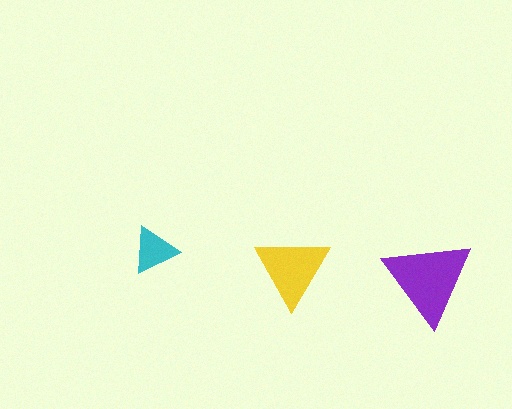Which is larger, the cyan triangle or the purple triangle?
The purple one.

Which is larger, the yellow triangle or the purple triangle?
The purple one.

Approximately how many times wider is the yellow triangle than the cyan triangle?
About 1.5 times wider.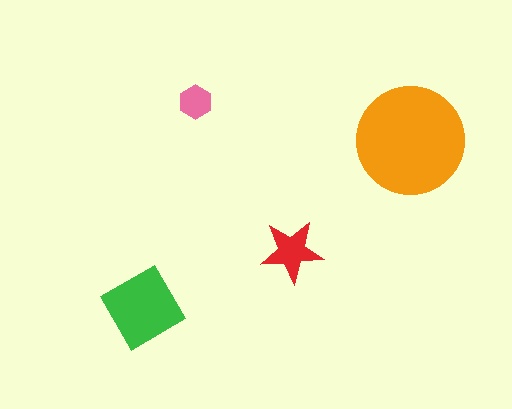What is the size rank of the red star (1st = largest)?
3rd.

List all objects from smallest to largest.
The pink hexagon, the red star, the green diamond, the orange circle.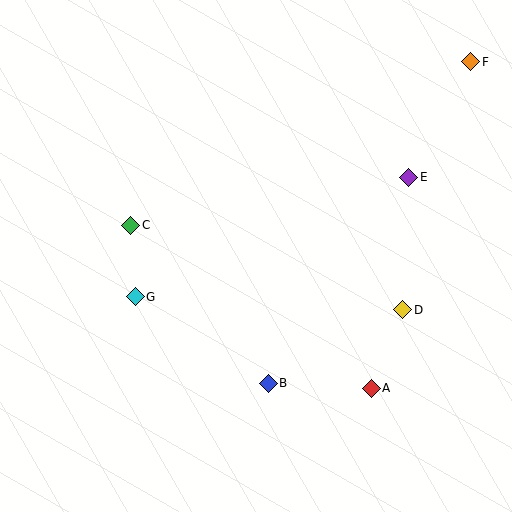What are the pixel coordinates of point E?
Point E is at (409, 177).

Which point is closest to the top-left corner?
Point C is closest to the top-left corner.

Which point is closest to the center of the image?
Point G at (135, 297) is closest to the center.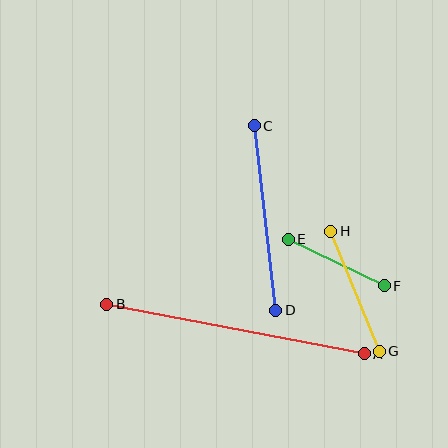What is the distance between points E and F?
The distance is approximately 107 pixels.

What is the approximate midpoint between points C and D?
The midpoint is at approximately (265, 218) pixels.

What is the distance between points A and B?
The distance is approximately 262 pixels.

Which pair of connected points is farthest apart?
Points A and B are farthest apart.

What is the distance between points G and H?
The distance is approximately 130 pixels.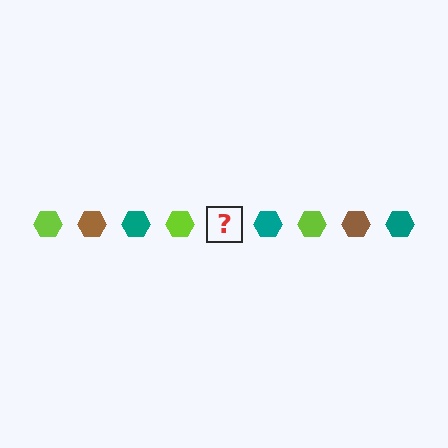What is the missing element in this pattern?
The missing element is a brown hexagon.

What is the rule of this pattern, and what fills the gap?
The rule is that the pattern cycles through lime, brown, teal hexagons. The gap should be filled with a brown hexagon.